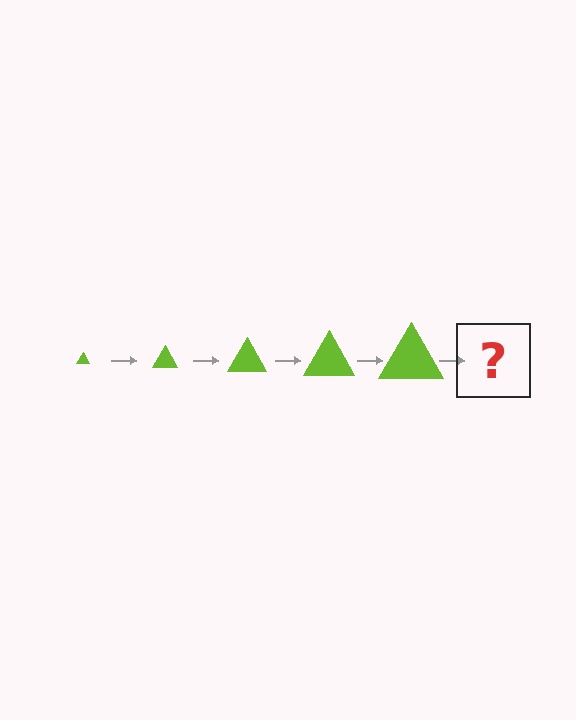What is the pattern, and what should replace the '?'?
The pattern is that the triangle gets progressively larger each step. The '?' should be a lime triangle, larger than the previous one.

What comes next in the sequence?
The next element should be a lime triangle, larger than the previous one.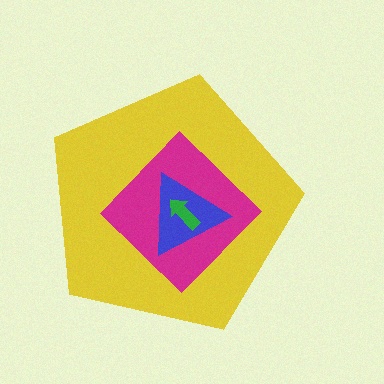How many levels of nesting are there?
4.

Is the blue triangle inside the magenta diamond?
Yes.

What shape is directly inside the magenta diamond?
The blue triangle.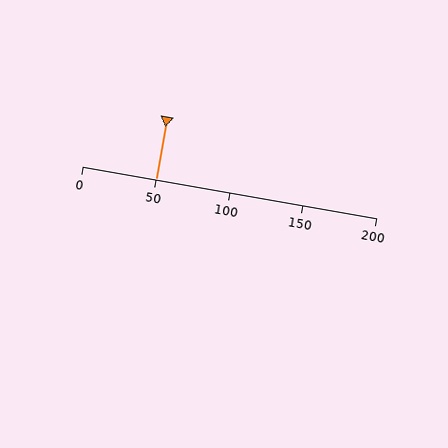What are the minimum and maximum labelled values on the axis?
The axis runs from 0 to 200.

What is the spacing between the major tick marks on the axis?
The major ticks are spaced 50 apart.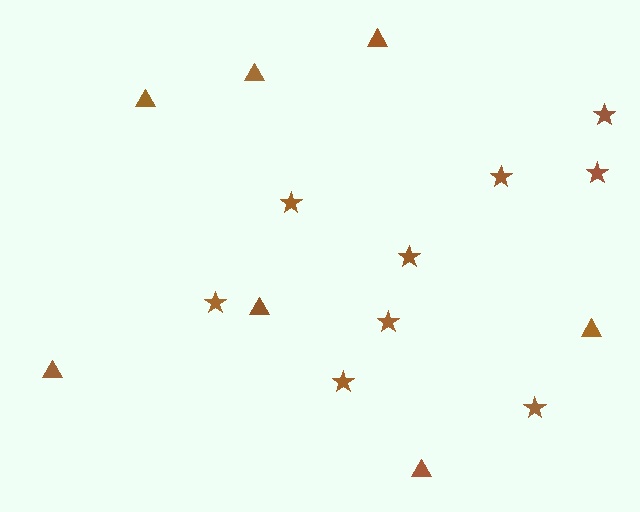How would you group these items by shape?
There are 2 groups: one group of stars (9) and one group of triangles (7).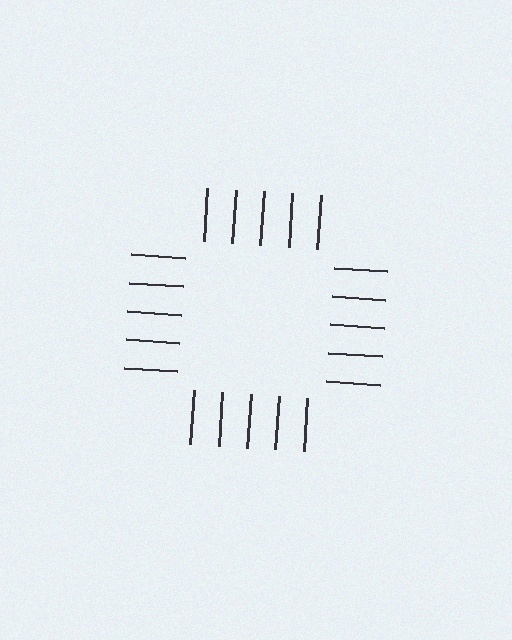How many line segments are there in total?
20 — 5 along each of the 4 edges.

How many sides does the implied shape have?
4 sides — the line-ends trace a square.